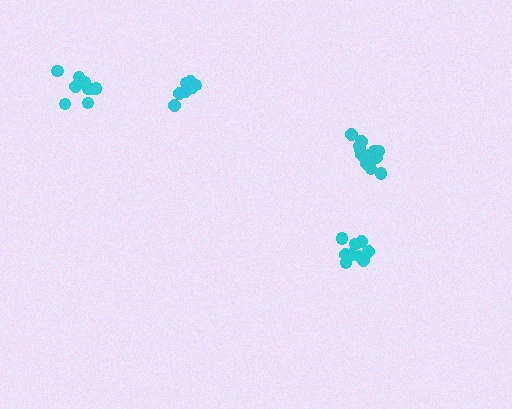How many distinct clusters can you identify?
There are 4 distinct clusters.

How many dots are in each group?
Group 1: 13 dots, Group 2: 9 dots, Group 3: 11 dots, Group 4: 9 dots (42 total).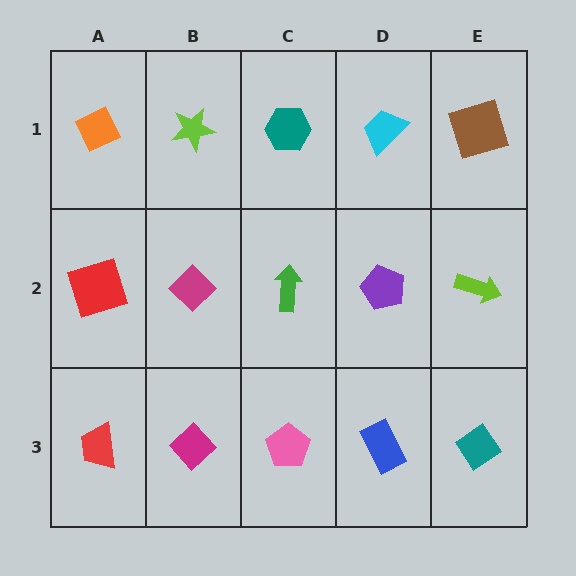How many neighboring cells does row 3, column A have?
2.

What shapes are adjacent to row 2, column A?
An orange diamond (row 1, column A), a red trapezoid (row 3, column A), a magenta diamond (row 2, column B).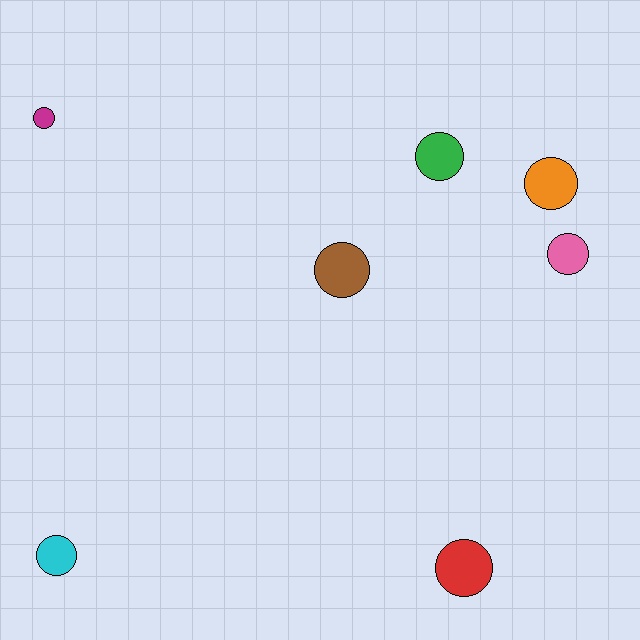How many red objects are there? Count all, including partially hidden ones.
There is 1 red object.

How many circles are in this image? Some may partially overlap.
There are 7 circles.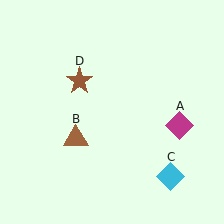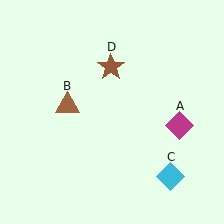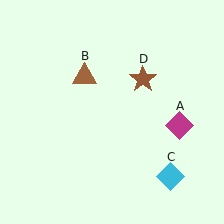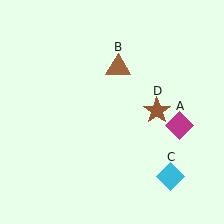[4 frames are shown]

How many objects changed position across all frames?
2 objects changed position: brown triangle (object B), brown star (object D).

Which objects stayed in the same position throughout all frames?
Magenta diamond (object A) and cyan diamond (object C) remained stationary.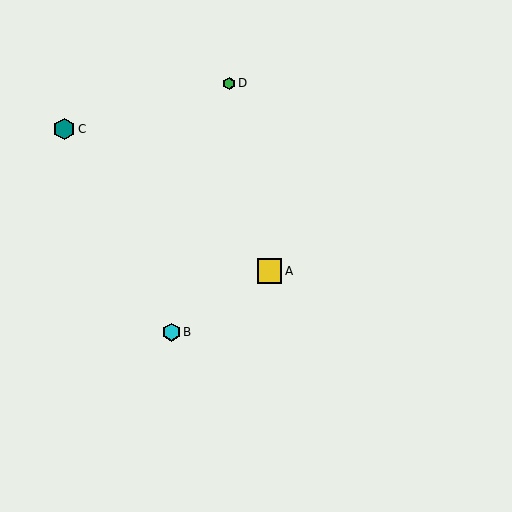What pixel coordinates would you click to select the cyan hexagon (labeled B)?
Click at (171, 332) to select the cyan hexagon B.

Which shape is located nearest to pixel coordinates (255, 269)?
The yellow square (labeled A) at (270, 271) is nearest to that location.